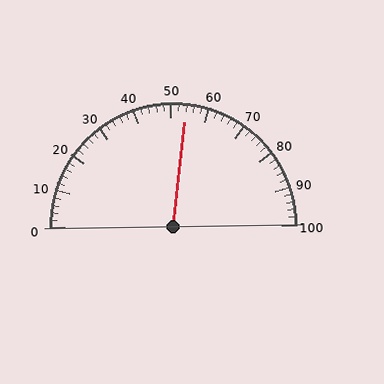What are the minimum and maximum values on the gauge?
The gauge ranges from 0 to 100.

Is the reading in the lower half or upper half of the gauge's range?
The reading is in the upper half of the range (0 to 100).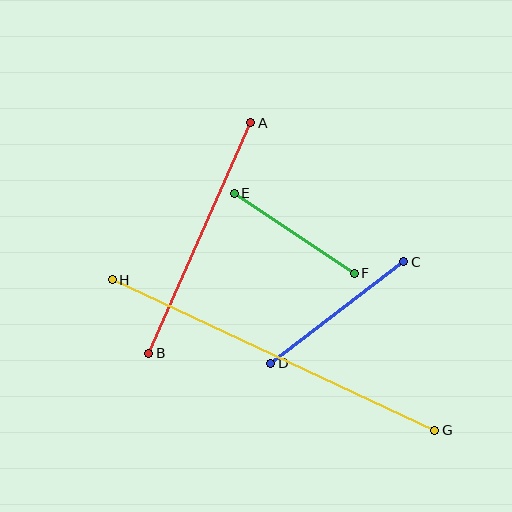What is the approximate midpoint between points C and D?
The midpoint is at approximately (337, 313) pixels.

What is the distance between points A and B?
The distance is approximately 252 pixels.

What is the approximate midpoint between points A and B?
The midpoint is at approximately (200, 238) pixels.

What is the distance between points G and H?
The distance is approximately 356 pixels.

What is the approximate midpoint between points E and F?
The midpoint is at approximately (294, 233) pixels.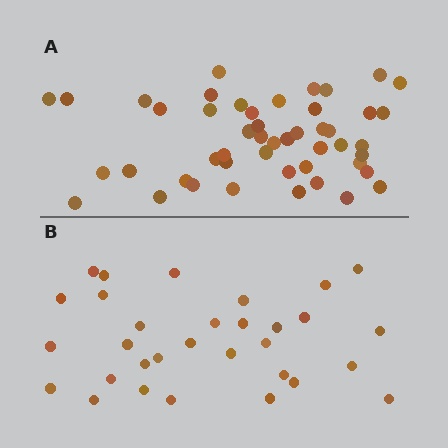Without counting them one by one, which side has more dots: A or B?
Region A (the top region) has more dots.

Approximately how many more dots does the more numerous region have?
Region A has approximately 15 more dots than region B.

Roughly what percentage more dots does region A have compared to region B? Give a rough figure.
About 55% more.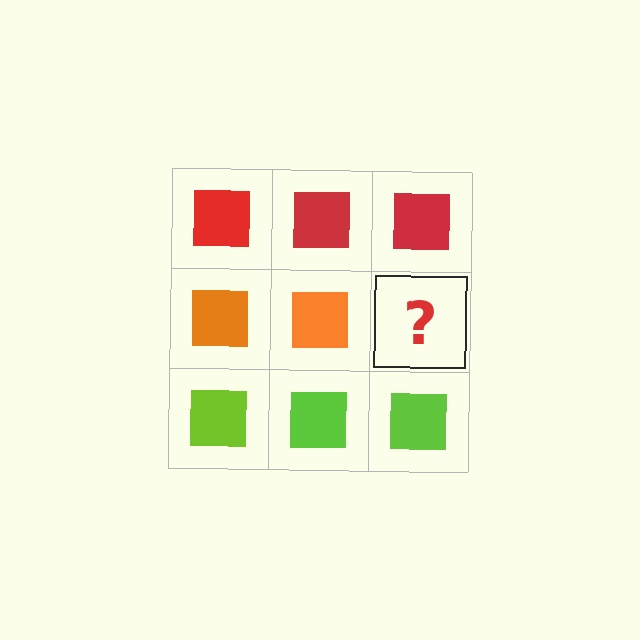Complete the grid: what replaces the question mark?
The question mark should be replaced with an orange square.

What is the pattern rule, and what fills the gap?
The rule is that each row has a consistent color. The gap should be filled with an orange square.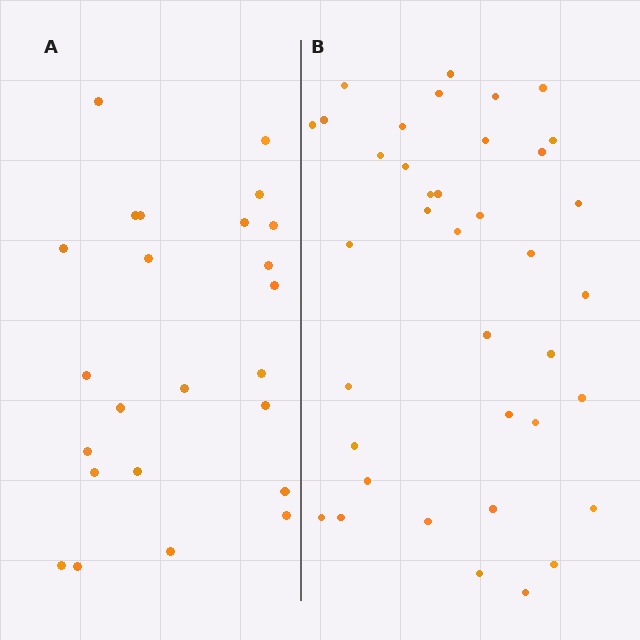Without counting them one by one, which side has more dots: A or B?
Region B (the right region) has more dots.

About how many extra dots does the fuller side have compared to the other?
Region B has approximately 15 more dots than region A.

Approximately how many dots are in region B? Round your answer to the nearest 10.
About 40 dots. (The exact count is 38, which rounds to 40.)